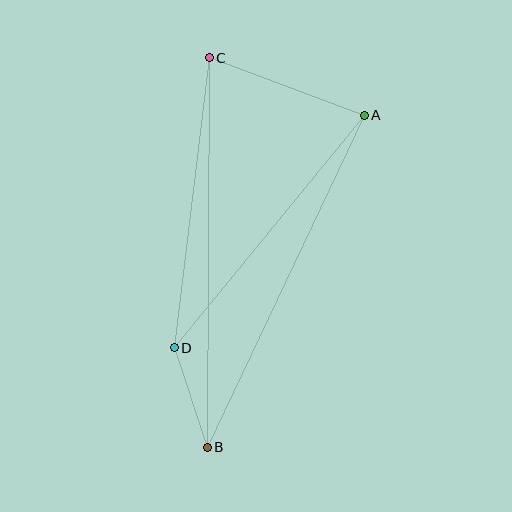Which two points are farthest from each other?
Points B and C are farthest from each other.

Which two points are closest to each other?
Points B and D are closest to each other.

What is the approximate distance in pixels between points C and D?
The distance between C and D is approximately 292 pixels.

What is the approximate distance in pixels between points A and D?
The distance between A and D is approximately 300 pixels.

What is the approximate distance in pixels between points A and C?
The distance between A and C is approximately 165 pixels.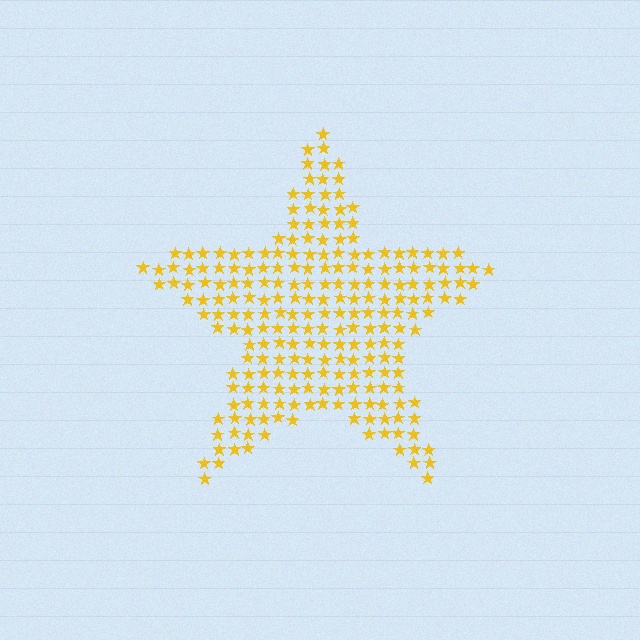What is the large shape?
The large shape is a star.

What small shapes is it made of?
It is made of small stars.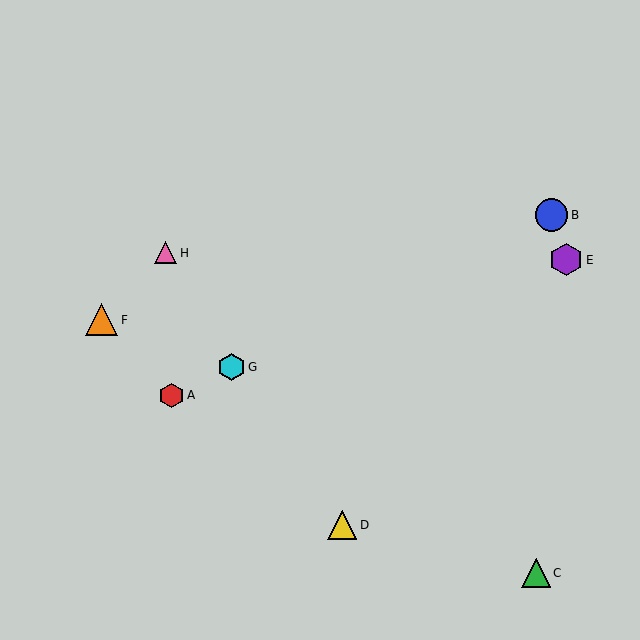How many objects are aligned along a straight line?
3 objects (A, B, G) are aligned along a straight line.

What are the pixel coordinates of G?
Object G is at (232, 367).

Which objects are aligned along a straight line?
Objects A, B, G are aligned along a straight line.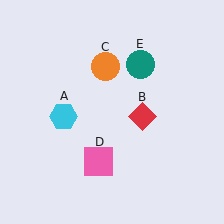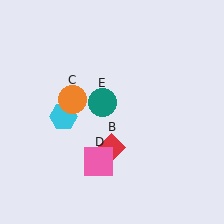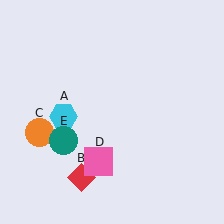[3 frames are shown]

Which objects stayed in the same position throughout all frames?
Cyan hexagon (object A) and pink square (object D) remained stationary.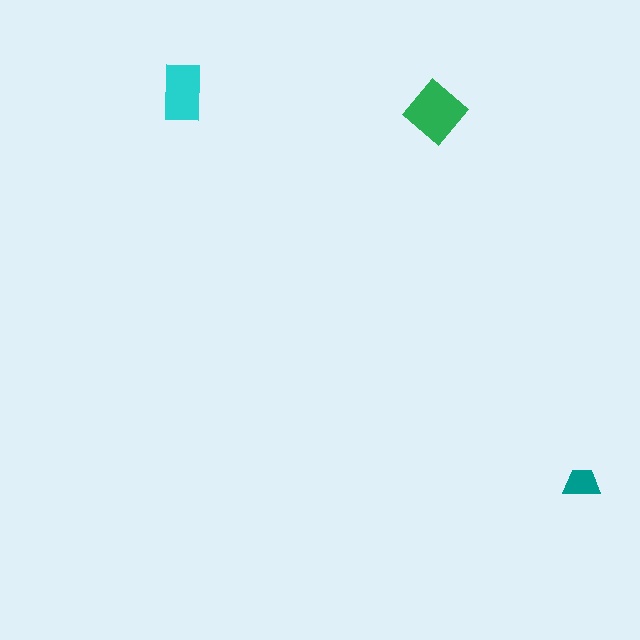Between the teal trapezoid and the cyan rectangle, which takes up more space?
The cyan rectangle.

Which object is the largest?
The green diamond.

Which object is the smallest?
The teal trapezoid.